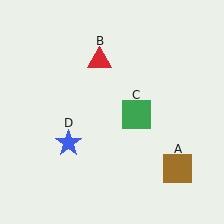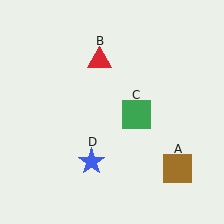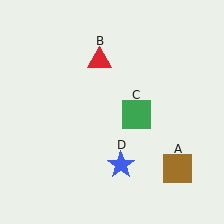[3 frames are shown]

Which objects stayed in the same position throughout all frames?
Brown square (object A) and red triangle (object B) and green square (object C) remained stationary.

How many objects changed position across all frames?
1 object changed position: blue star (object D).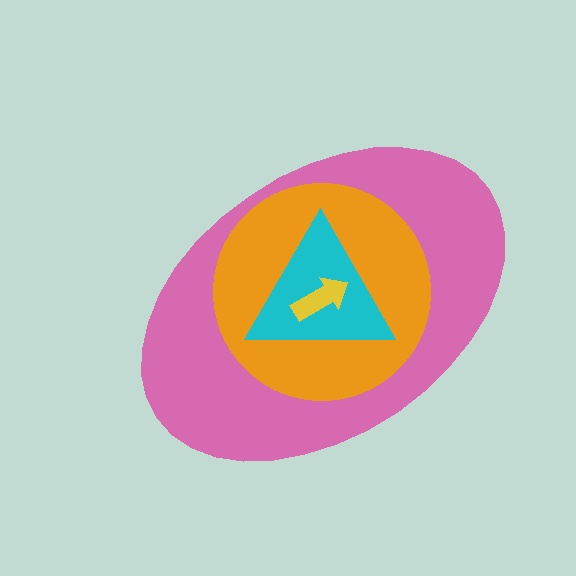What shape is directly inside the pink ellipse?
The orange circle.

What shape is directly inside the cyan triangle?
The yellow arrow.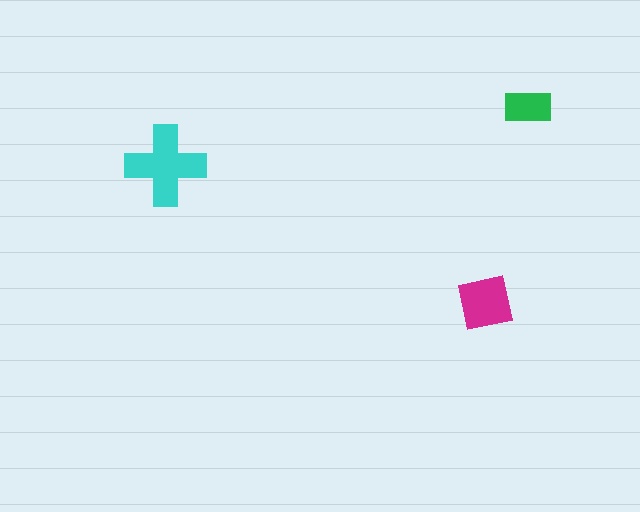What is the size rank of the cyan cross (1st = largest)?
1st.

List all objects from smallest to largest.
The green rectangle, the magenta square, the cyan cross.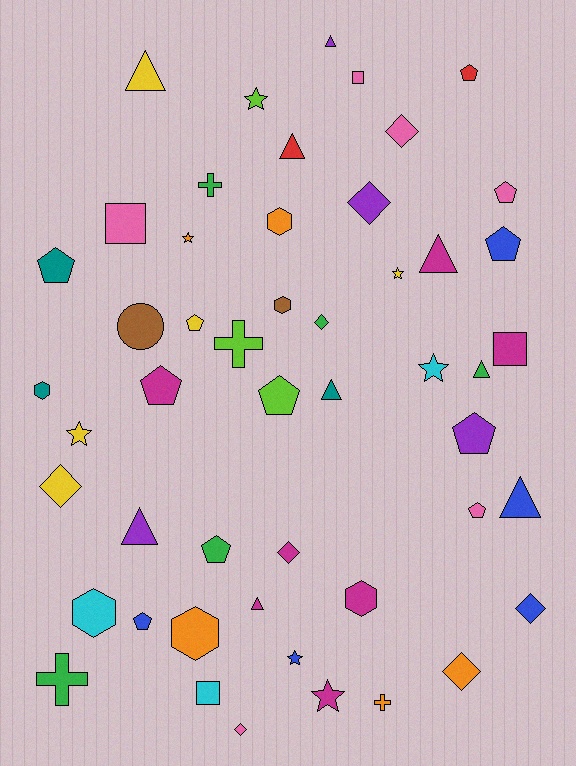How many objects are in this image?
There are 50 objects.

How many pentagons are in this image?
There are 11 pentagons.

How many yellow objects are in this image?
There are 5 yellow objects.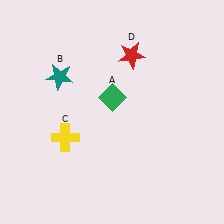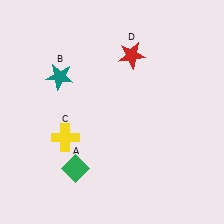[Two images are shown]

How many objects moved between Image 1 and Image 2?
1 object moved between the two images.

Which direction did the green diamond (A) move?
The green diamond (A) moved down.